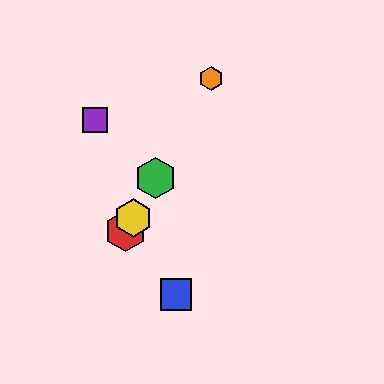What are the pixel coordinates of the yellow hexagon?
The yellow hexagon is at (133, 218).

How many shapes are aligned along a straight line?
4 shapes (the red hexagon, the green hexagon, the yellow hexagon, the orange hexagon) are aligned along a straight line.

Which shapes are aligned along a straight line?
The red hexagon, the green hexagon, the yellow hexagon, the orange hexagon are aligned along a straight line.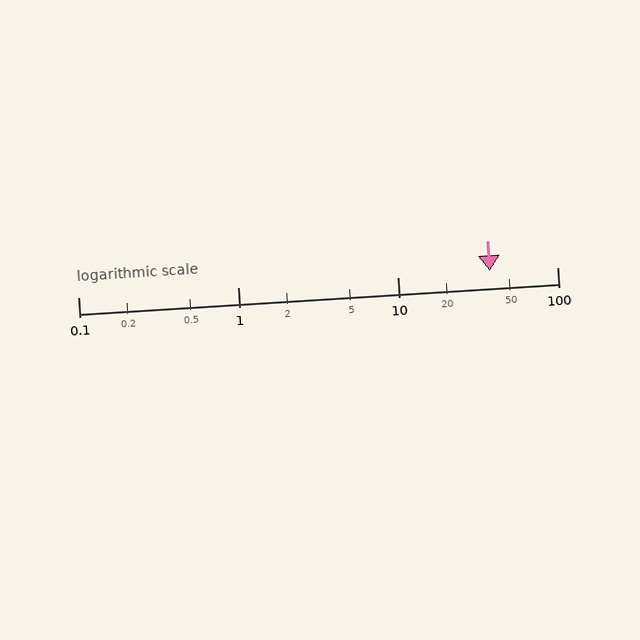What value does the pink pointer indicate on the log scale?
The pointer indicates approximately 38.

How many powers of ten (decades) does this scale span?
The scale spans 3 decades, from 0.1 to 100.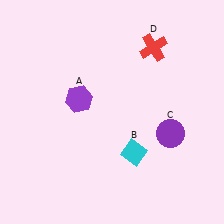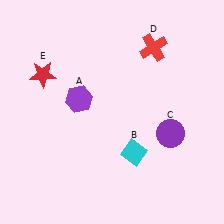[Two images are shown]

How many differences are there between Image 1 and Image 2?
There is 1 difference between the two images.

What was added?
A red star (E) was added in Image 2.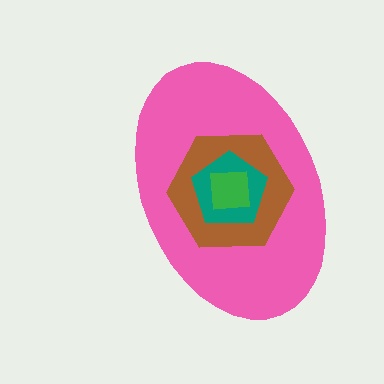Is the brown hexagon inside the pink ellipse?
Yes.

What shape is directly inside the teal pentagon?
The green square.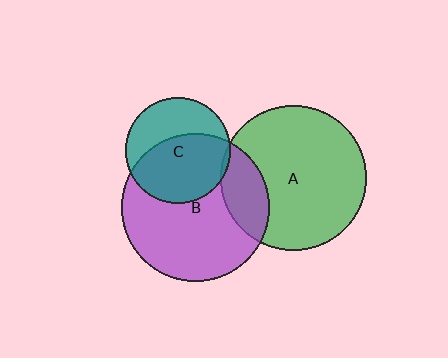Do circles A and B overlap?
Yes.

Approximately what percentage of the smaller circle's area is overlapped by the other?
Approximately 20%.